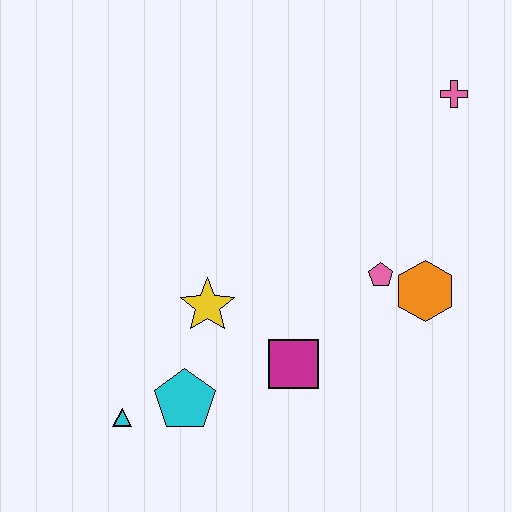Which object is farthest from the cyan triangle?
The pink cross is farthest from the cyan triangle.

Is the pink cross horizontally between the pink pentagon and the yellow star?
No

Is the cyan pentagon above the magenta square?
No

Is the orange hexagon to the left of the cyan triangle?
No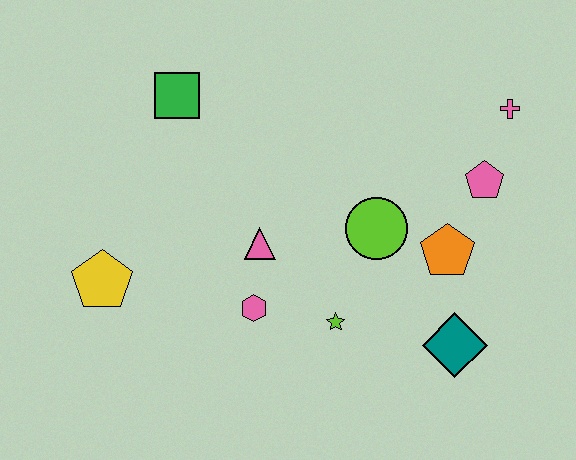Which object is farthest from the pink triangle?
The pink cross is farthest from the pink triangle.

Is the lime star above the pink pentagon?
No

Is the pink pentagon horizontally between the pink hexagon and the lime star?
No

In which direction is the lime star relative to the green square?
The lime star is below the green square.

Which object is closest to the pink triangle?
The pink hexagon is closest to the pink triangle.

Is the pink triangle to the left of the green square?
No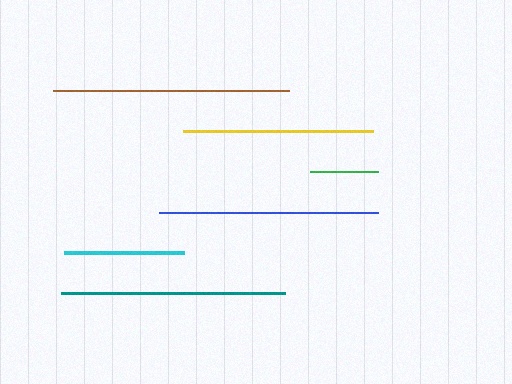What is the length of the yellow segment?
The yellow segment is approximately 190 pixels long.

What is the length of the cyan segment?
The cyan segment is approximately 120 pixels long.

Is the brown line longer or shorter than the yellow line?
The brown line is longer than the yellow line.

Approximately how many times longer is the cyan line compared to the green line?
The cyan line is approximately 1.8 times the length of the green line.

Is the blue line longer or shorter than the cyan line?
The blue line is longer than the cyan line.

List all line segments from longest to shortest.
From longest to shortest: brown, teal, blue, yellow, cyan, green.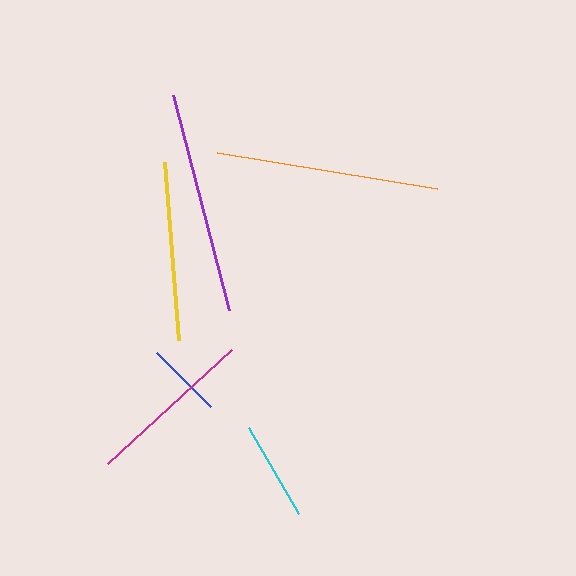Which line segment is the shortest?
The blue line is the shortest at approximately 77 pixels.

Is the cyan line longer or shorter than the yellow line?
The yellow line is longer than the cyan line.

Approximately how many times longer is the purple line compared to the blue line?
The purple line is approximately 2.9 times the length of the blue line.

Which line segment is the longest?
The orange line is the longest at approximately 223 pixels.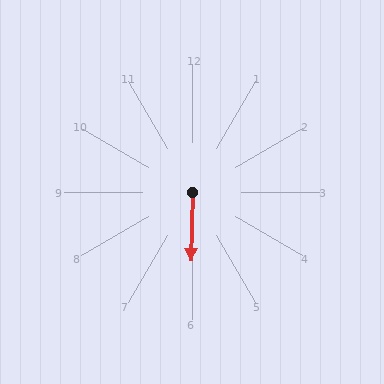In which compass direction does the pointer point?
South.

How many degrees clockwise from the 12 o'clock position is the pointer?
Approximately 181 degrees.